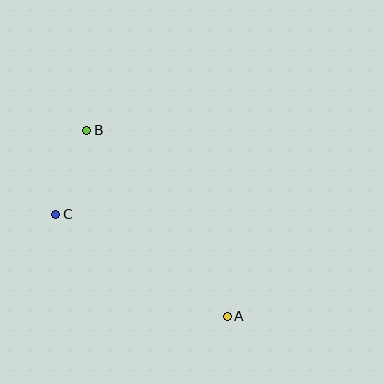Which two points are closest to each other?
Points B and C are closest to each other.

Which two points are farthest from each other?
Points A and B are farthest from each other.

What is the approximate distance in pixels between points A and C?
The distance between A and C is approximately 199 pixels.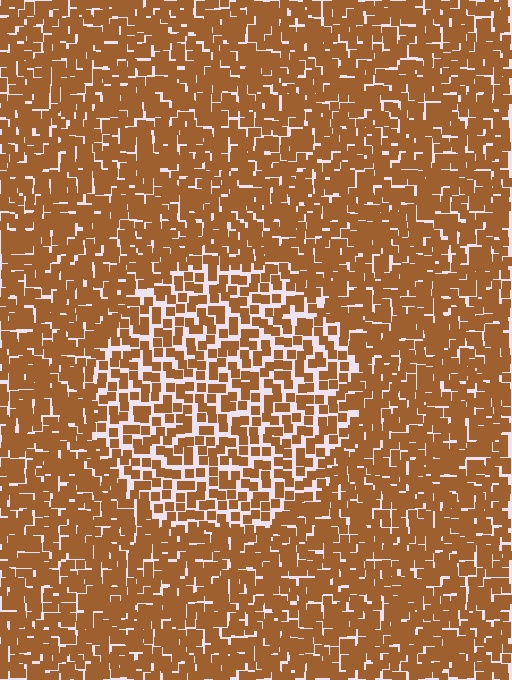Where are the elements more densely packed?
The elements are more densely packed outside the circle boundary.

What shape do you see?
I see a circle.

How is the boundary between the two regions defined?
The boundary is defined by a change in element density (approximately 1.6x ratio). All elements are the same color, size, and shape.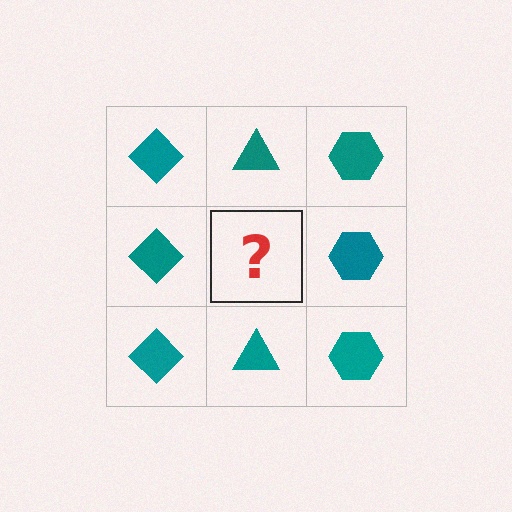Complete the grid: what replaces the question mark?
The question mark should be replaced with a teal triangle.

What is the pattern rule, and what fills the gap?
The rule is that each column has a consistent shape. The gap should be filled with a teal triangle.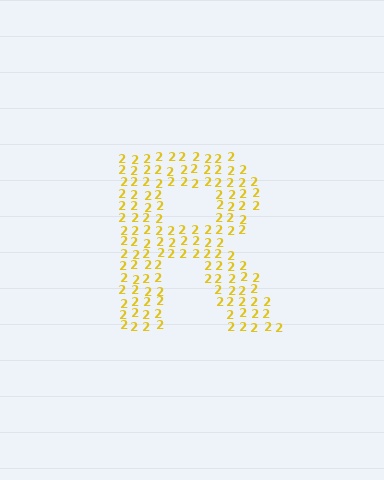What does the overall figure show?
The overall figure shows the letter R.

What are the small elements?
The small elements are digit 2's.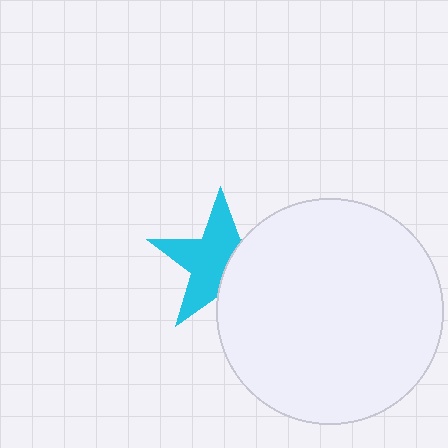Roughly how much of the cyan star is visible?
About half of it is visible (roughly 61%).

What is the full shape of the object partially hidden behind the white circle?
The partially hidden object is a cyan star.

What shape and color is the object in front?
The object in front is a white circle.